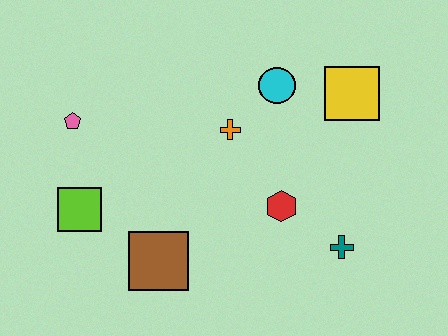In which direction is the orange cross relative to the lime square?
The orange cross is to the right of the lime square.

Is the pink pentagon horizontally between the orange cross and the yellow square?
No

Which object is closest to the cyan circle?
The orange cross is closest to the cyan circle.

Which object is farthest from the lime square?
The yellow square is farthest from the lime square.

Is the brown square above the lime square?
No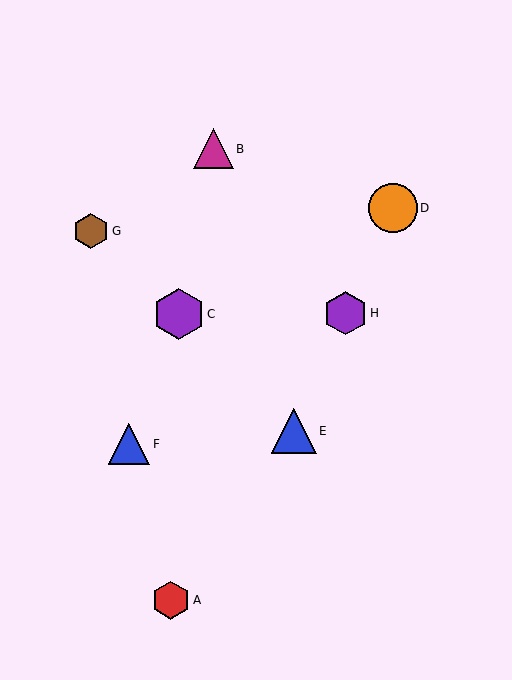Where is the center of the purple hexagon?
The center of the purple hexagon is at (179, 314).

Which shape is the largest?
The purple hexagon (labeled C) is the largest.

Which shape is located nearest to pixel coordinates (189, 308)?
The purple hexagon (labeled C) at (179, 314) is nearest to that location.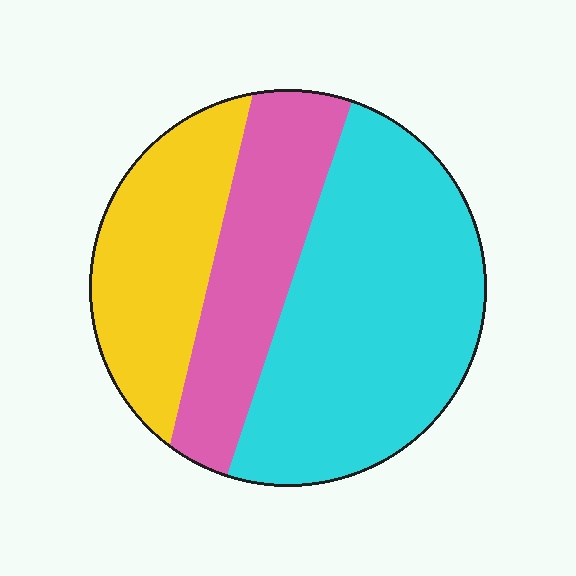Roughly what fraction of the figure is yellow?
Yellow covers 25% of the figure.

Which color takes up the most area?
Cyan, at roughly 50%.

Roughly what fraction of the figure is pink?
Pink takes up about one quarter (1/4) of the figure.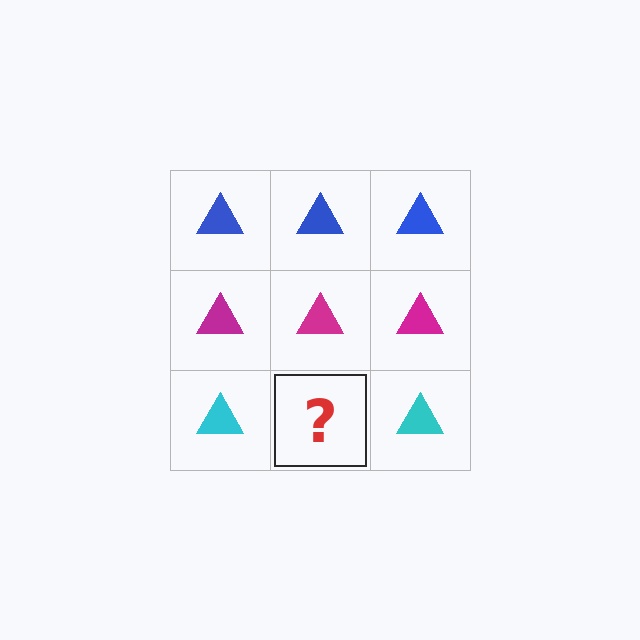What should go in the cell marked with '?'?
The missing cell should contain a cyan triangle.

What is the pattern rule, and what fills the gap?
The rule is that each row has a consistent color. The gap should be filled with a cyan triangle.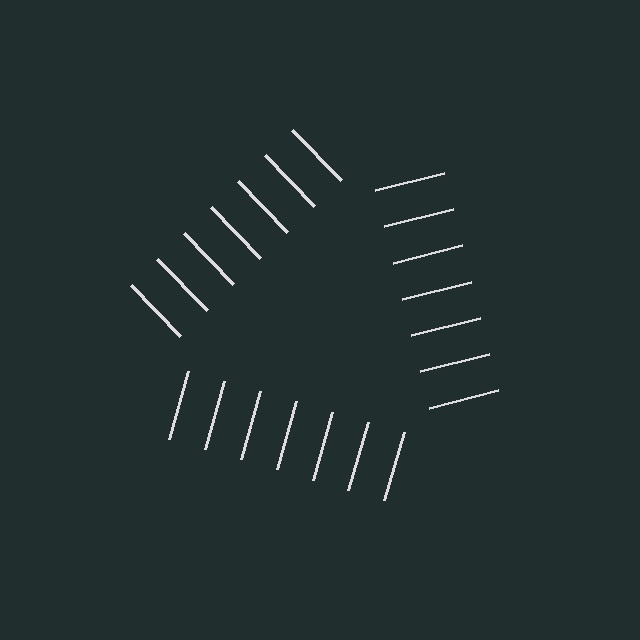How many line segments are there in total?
21 — 7 along each of the 3 edges.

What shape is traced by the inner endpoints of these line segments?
An illusory triangle — the line segments terminate on its edges but no continuous stroke is drawn.